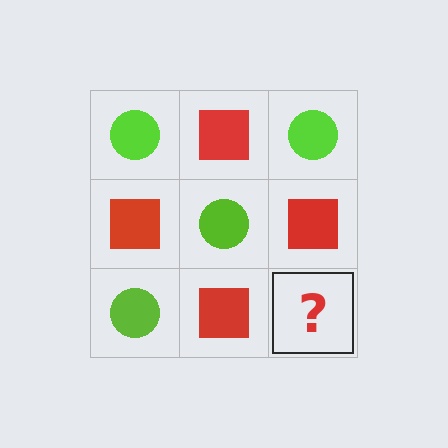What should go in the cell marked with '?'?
The missing cell should contain a lime circle.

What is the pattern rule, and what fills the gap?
The rule is that it alternates lime circle and red square in a checkerboard pattern. The gap should be filled with a lime circle.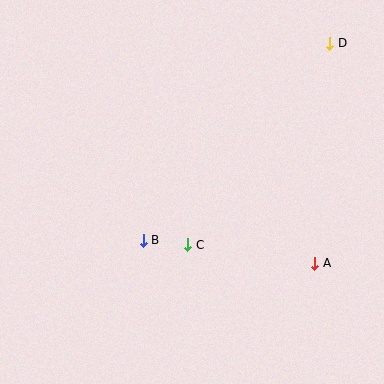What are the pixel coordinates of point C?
Point C is at (188, 245).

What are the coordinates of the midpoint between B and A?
The midpoint between B and A is at (229, 252).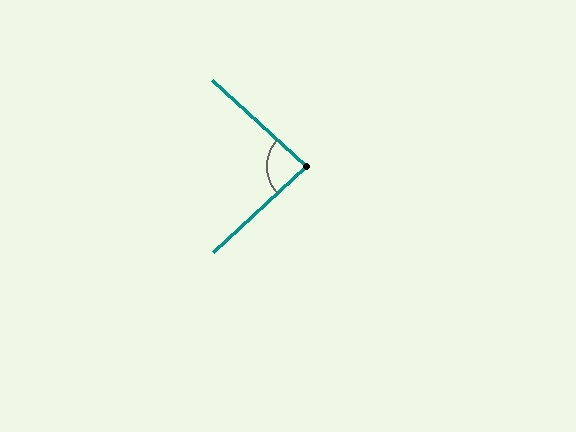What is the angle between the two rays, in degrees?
Approximately 85 degrees.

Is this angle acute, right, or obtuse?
It is approximately a right angle.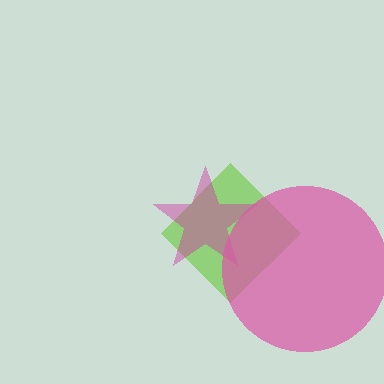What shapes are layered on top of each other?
The layered shapes are: a lime diamond, a magenta star, a pink circle.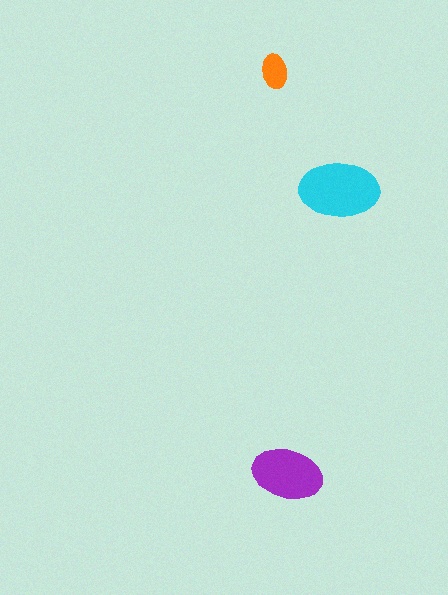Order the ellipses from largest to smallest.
the cyan one, the purple one, the orange one.